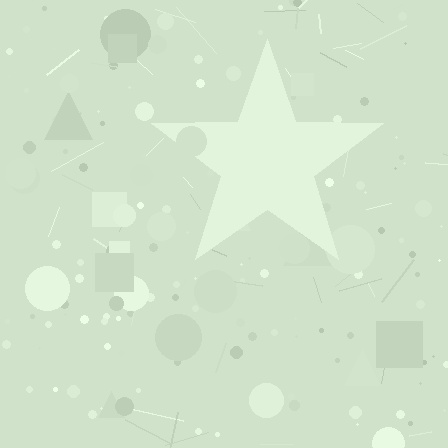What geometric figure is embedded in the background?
A star is embedded in the background.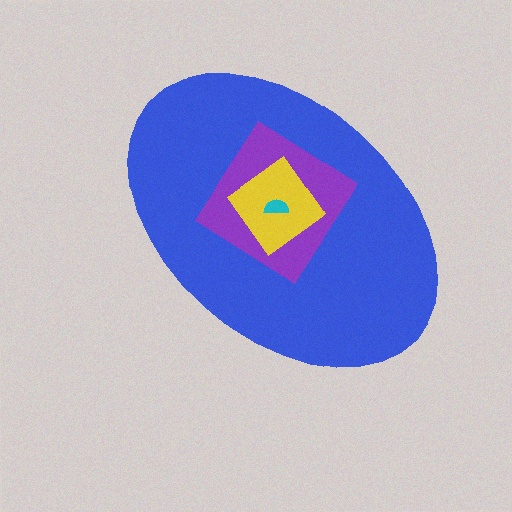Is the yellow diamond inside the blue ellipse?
Yes.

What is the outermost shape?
The blue ellipse.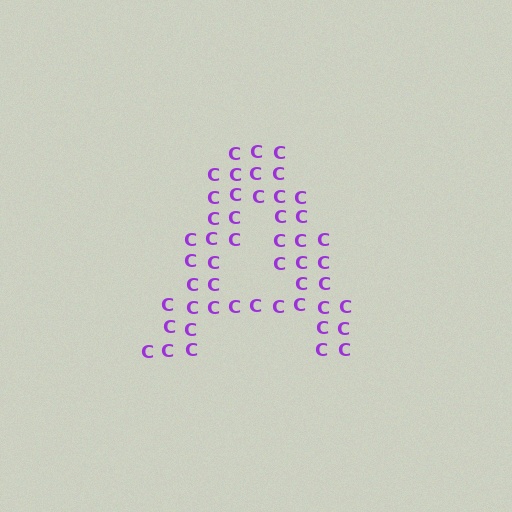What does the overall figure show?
The overall figure shows the letter A.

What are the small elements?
The small elements are letter C's.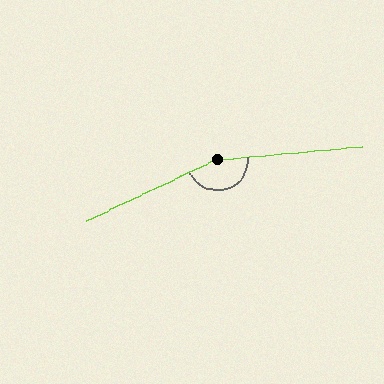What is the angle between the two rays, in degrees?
Approximately 160 degrees.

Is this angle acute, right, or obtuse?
It is obtuse.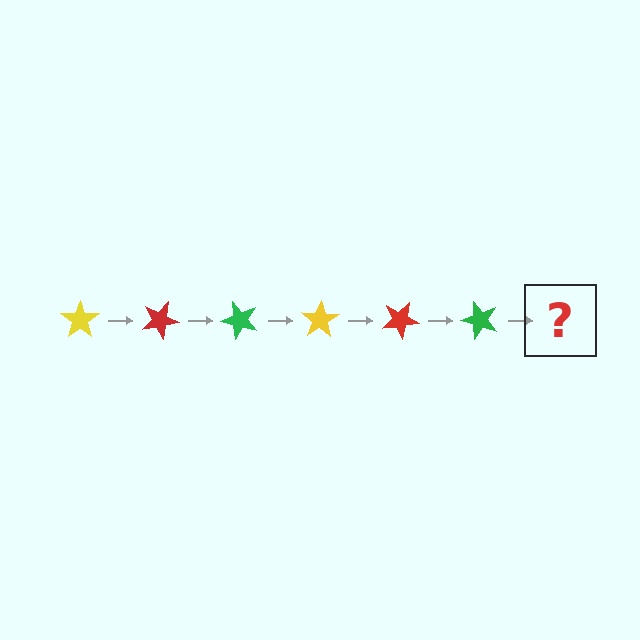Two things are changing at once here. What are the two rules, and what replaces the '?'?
The two rules are that it rotates 25 degrees each step and the color cycles through yellow, red, and green. The '?' should be a yellow star, rotated 150 degrees from the start.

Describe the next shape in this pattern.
It should be a yellow star, rotated 150 degrees from the start.